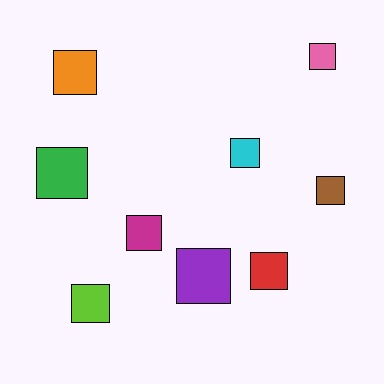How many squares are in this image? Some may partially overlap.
There are 9 squares.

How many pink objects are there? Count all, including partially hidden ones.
There is 1 pink object.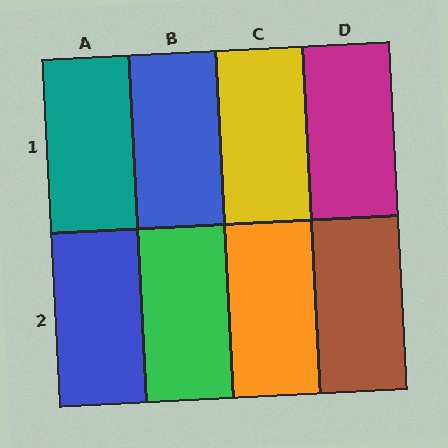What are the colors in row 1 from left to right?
Teal, blue, yellow, magenta.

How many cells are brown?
1 cell is brown.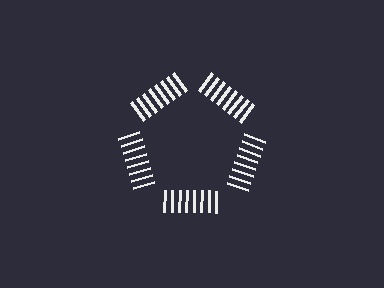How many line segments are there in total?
40 — 8 along each of the 5 edges.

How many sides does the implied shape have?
5 sides — the line-ends trace a pentagon.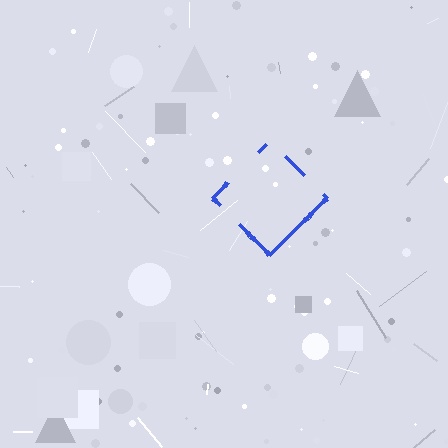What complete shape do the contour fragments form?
The contour fragments form a diamond.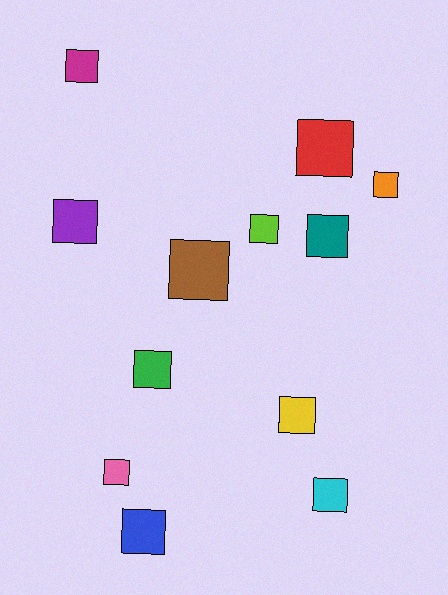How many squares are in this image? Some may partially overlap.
There are 12 squares.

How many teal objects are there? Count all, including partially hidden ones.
There is 1 teal object.